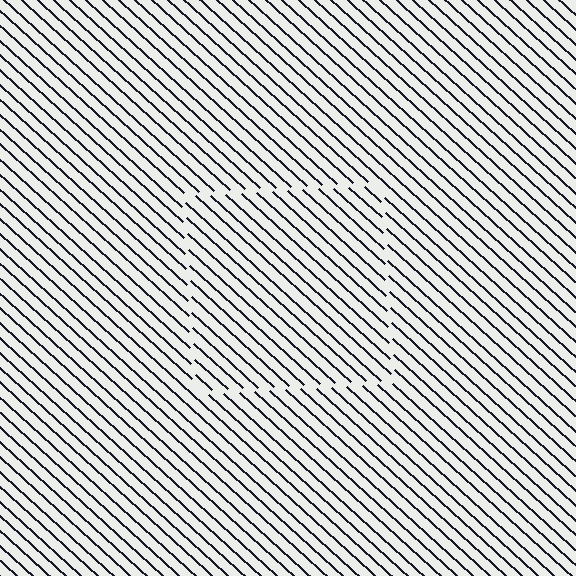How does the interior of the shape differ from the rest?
The interior of the shape contains the same grating, shifted by half a period — the contour is defined by the phase discontinuity where line-ends from the inner and outer gratings abut.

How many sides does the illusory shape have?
4 sides — the line-ends trace a square.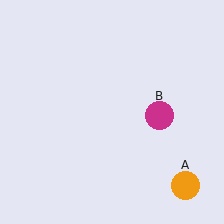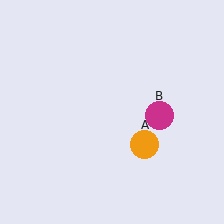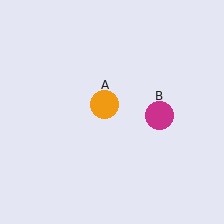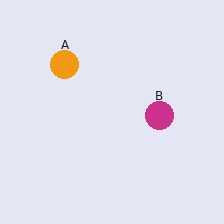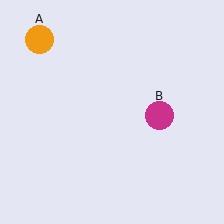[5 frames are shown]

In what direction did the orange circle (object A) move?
The orange circle (object A) moved up and to the left.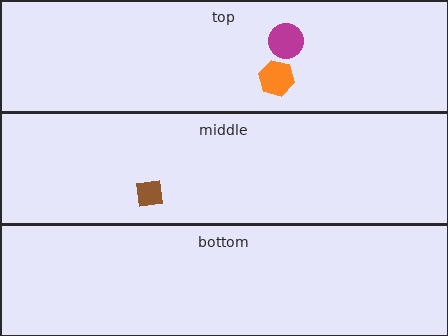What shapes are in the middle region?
The brown square.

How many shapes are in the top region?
2.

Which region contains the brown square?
The middle region.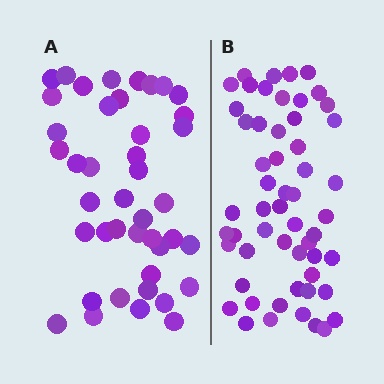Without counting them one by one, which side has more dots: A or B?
Region B (the right region) has more dots.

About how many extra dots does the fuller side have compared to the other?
Region B has approximately 15 more dots than region A.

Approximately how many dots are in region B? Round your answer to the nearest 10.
About 60 dots. (The exact count is 55, which rounds to 60.)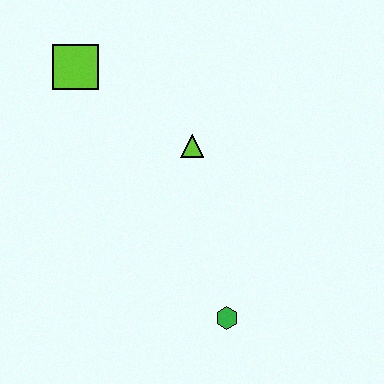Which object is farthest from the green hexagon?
The lime square is farthest from the green hexagon.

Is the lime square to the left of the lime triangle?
Yes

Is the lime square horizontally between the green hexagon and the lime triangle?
No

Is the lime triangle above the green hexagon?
Yes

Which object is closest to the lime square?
The lime triangle is closest to the lime square.